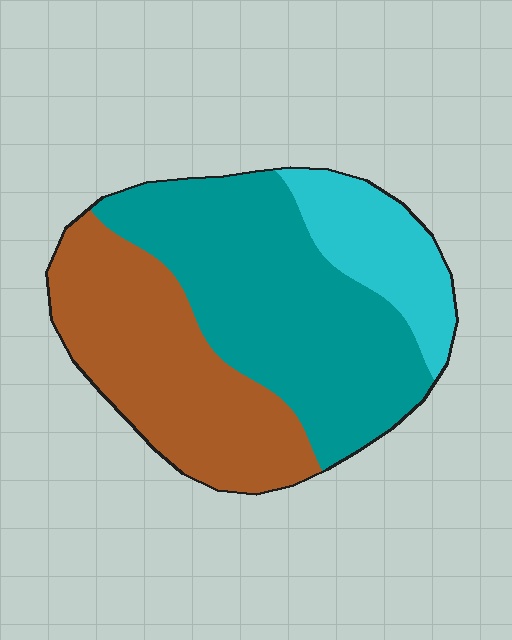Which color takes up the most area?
Teal, at roughly 45%.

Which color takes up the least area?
Cyan, at roughly 15%.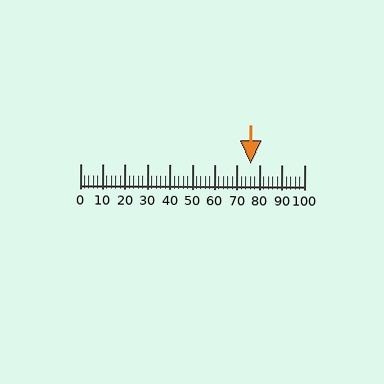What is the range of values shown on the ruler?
The ruler shows values from 0 to 100.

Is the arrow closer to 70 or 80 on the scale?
The arrow is closer to 80.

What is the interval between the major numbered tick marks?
The major tick marks are spaced 10 units apart.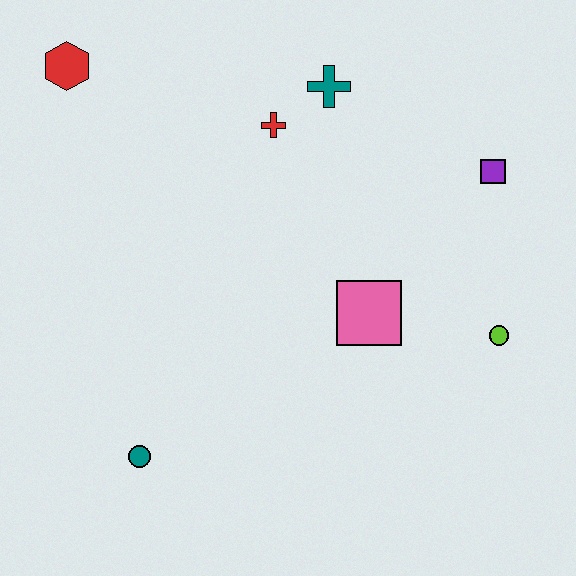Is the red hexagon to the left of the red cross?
Yes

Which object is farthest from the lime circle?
The red hexagon is farthest from the lime circle.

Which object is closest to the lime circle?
The pink square is closest to the lime circle.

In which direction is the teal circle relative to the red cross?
The teal circle is below the red cross.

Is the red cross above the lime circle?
Yes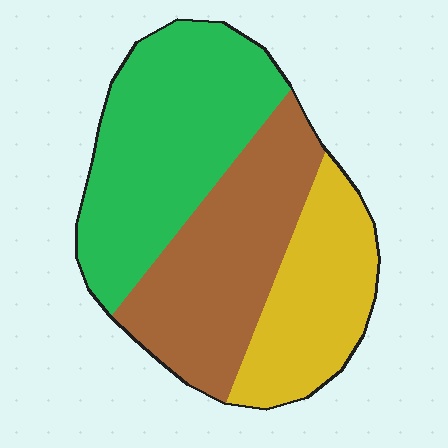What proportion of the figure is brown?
Brown takes up about one third (1/3) of the figure.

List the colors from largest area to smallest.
From largest to smallest: green, brown, yellow.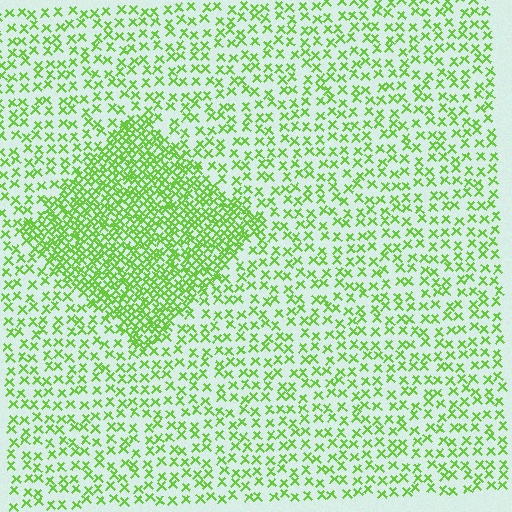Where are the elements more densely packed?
The elements are more densely packed inside the diamond boundary.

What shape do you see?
I see a diamond.